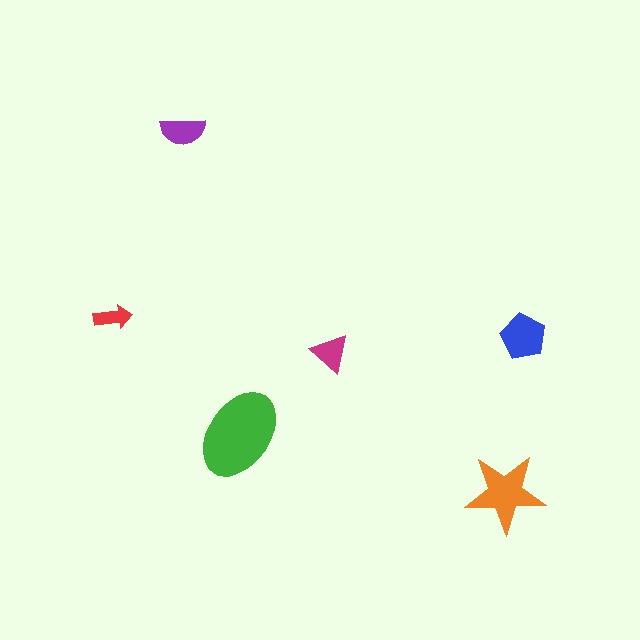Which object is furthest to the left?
The red arrow is leftmost.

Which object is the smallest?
The red arrow.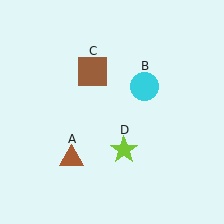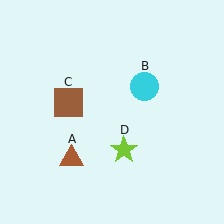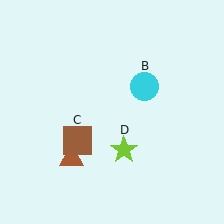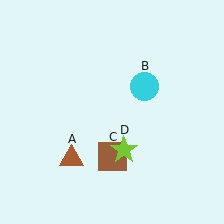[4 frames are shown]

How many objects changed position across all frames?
1 object changed position: brown square (object C).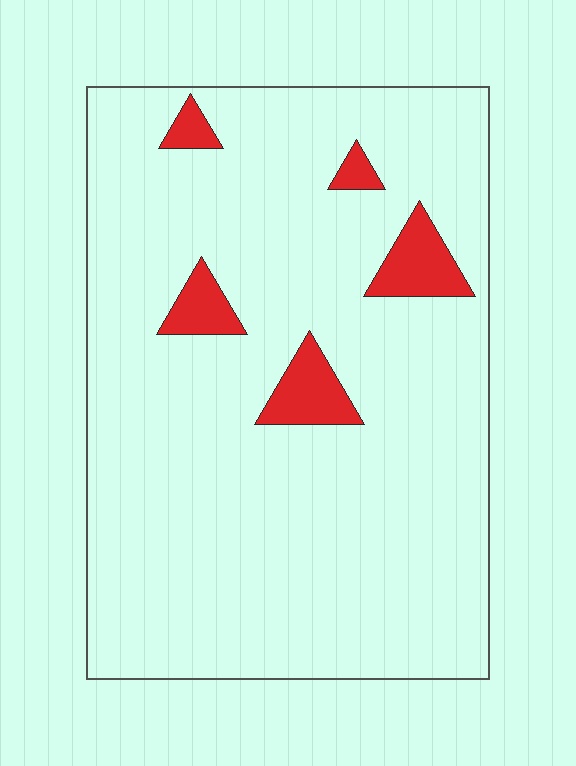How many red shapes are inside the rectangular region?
5.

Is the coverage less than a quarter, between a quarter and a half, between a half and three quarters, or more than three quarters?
Less than a quarter.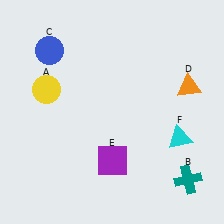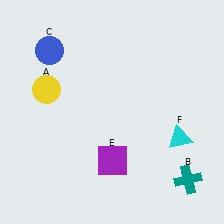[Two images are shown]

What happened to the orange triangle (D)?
The orange triangle (D) was removed in Image 2. It was in the top-right area of Image 1.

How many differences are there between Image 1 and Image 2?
There is 1 difference between the two images.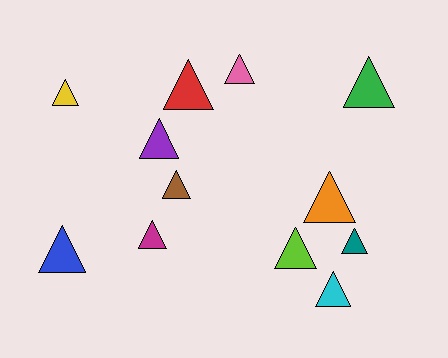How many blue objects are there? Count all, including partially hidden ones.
There is 1 blue object.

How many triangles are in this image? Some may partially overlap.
There are 12 triangles.